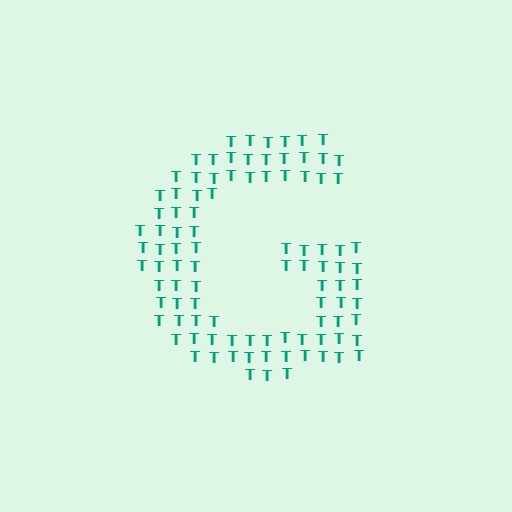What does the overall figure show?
The overall figure shows the letter G.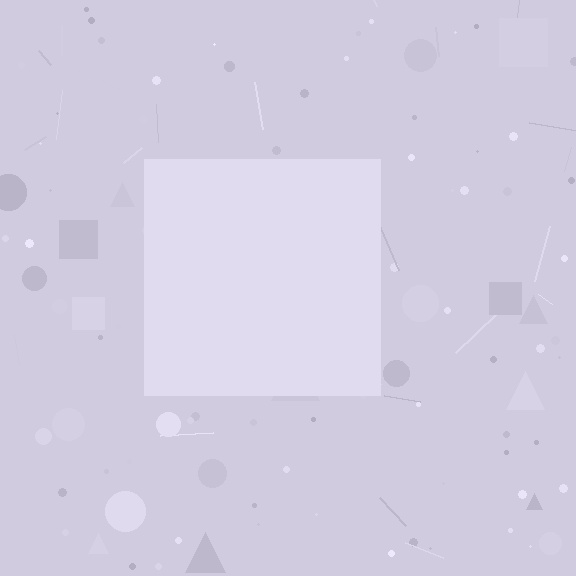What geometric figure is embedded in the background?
A square is embedded in the background.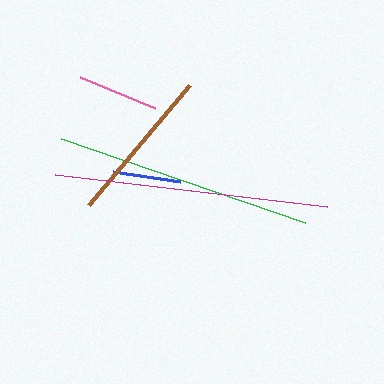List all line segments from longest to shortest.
From longest to shortest: magenta, green, brown, pink, blue.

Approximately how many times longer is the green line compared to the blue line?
The green line is approximately 3.8 times the length of the blue line.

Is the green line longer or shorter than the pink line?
The green line is longer than the pink line.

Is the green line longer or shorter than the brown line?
The green line is longer than the brown line.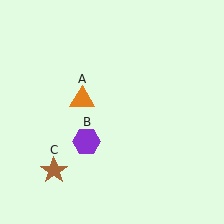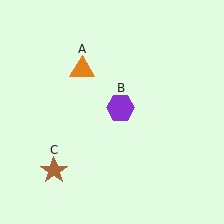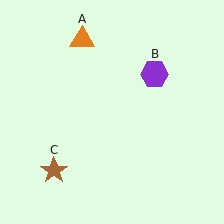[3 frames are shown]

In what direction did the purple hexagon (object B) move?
The purple hexagon (object B) moved up and to the right.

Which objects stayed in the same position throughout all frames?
Brown star (object C) remained stationary.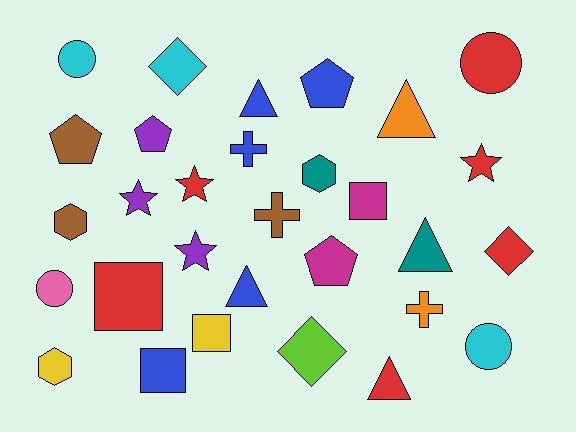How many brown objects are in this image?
There are 3 brown objects.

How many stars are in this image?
There are 4 stars.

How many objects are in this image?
There are 30 objects.